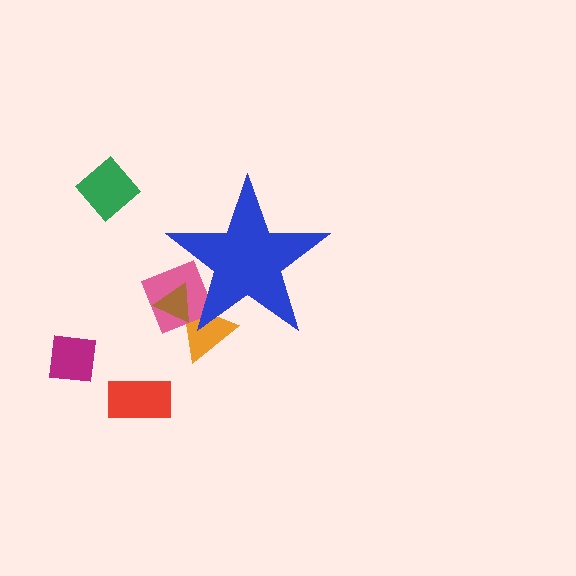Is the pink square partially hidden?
Yes, the pink square is partially hidden behind the blue star.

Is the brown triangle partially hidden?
Yes, the brown triangle is partially hidden behind the blue star.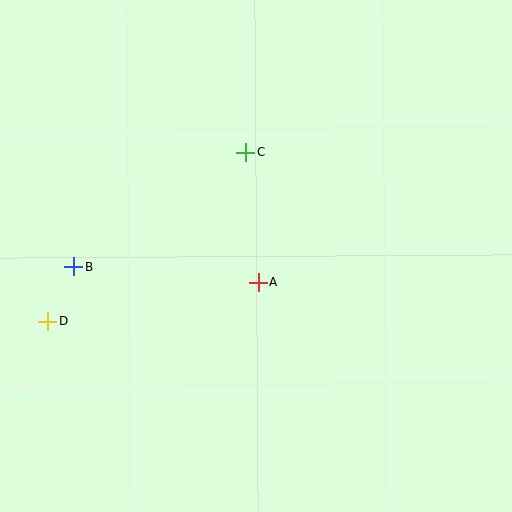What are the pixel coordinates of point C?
Point C is at (246, 152).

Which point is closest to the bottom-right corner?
Point A is closest to the bottom-right corner.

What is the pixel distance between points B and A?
The distance between B and A is 185 pixels.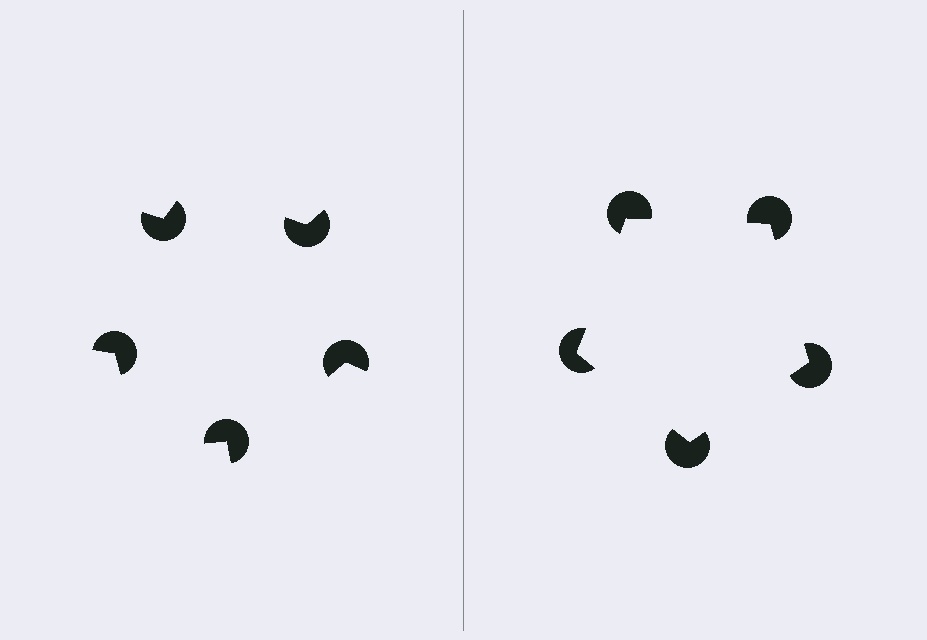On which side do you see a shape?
An illusory pentagon appears on the right side. On the left side the wedge cuts are rotated, so no coherent shape forms.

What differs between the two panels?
The pac-man discs are positioned identically on both sides; only the wedge orientations differ. On the right they align to a pentagon; on the left they are misaligned.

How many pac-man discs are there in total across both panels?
10 — 5 on each side.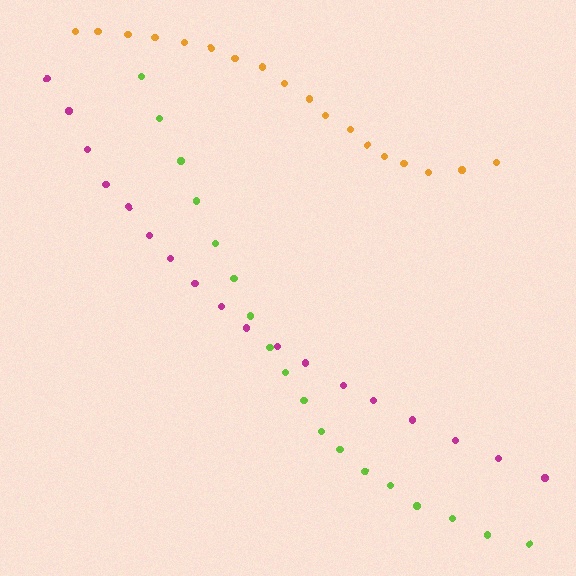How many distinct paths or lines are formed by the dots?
There are 3 distinct paths.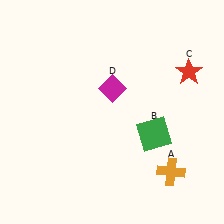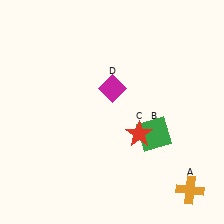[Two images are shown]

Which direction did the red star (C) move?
The red star (C) moved down.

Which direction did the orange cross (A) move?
The orange cross (A) moved right.